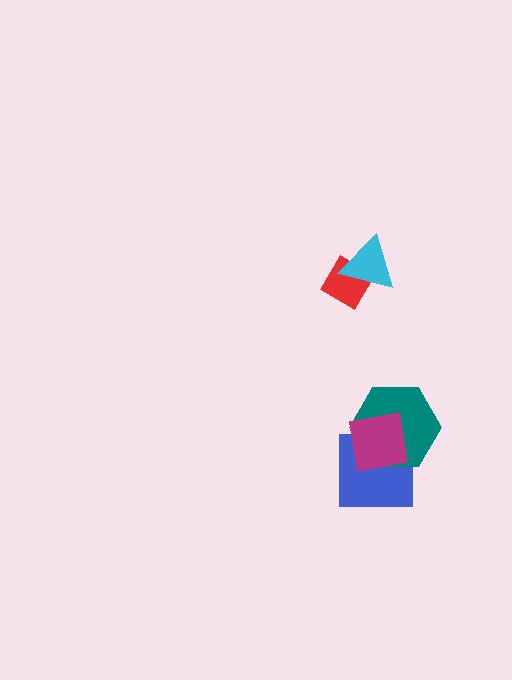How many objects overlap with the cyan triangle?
1 object overlaps with the cyan triangle.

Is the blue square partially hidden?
Yes, it is partially covered by another shape.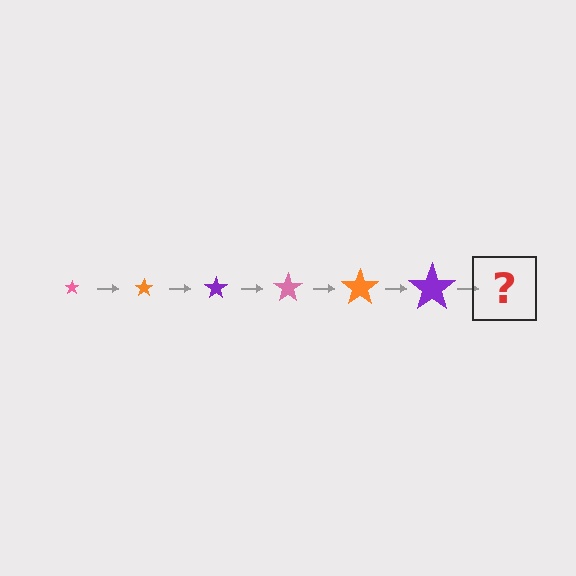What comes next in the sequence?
The next element should be a pink star, larger than the previous one.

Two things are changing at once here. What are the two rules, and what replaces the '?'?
The two rules are that the star grows larger each step and the color cycles through pink, orange, and purple. The '?' should be a pink star, larger than the previous one.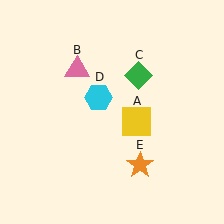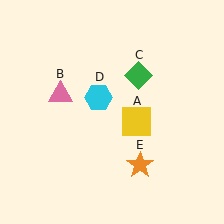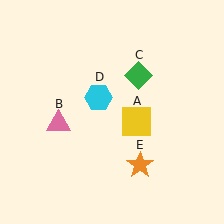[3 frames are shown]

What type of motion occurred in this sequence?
The pink triangle (object B) rotated counterclockwise around the center of the scene.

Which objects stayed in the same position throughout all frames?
Yellow square (object A) and green diamond (object C) and cyan hexagon (object D) and orange star (object E) remained stationary.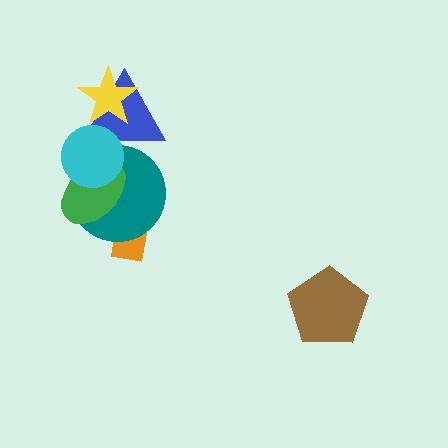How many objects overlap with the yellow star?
1 object overlaps with the yellow star.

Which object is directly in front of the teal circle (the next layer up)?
The green ellipse is directly in front of the teal circle.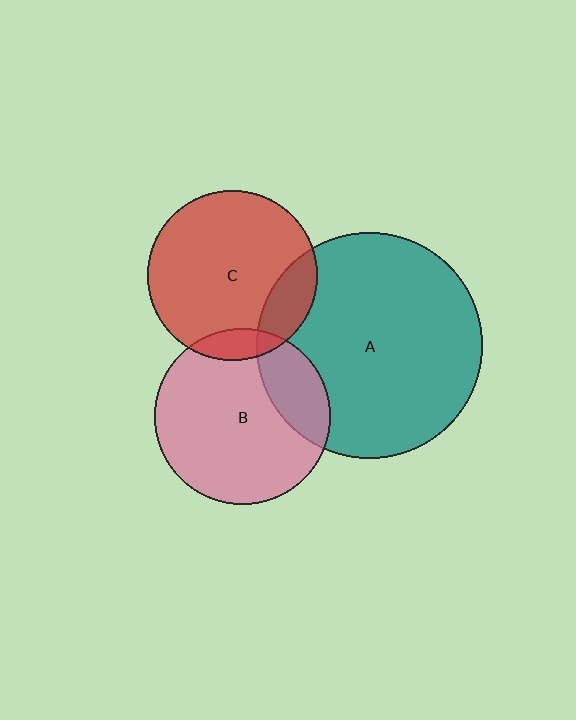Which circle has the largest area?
Circle A (teal).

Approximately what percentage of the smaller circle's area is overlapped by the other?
Approximately 10%.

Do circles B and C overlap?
Yes.